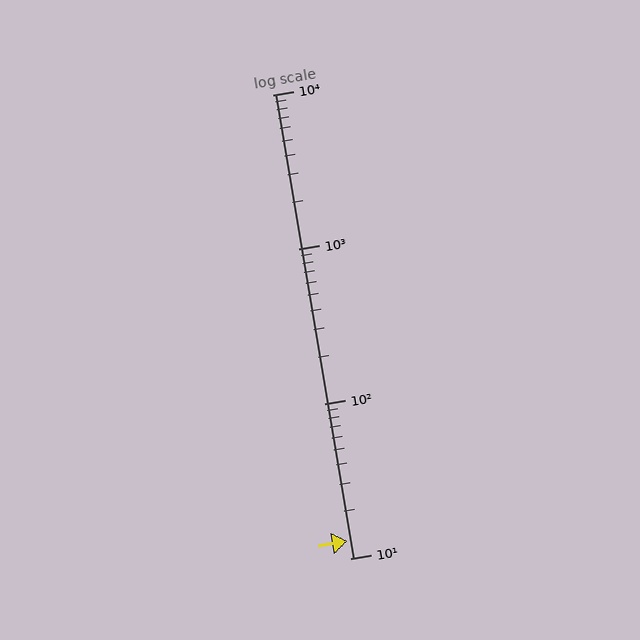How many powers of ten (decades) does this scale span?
The scale spans 3 decades, from 10 to 10000.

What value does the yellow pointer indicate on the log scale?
The pointer indicates approximately 13.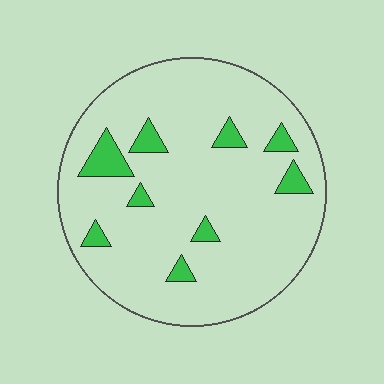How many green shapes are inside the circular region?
9.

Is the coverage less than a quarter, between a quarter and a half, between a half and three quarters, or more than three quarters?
Less than a quarter.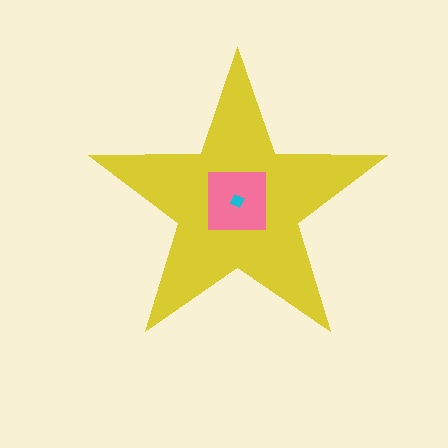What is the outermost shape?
The yellow star.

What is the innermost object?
The cyan diamond.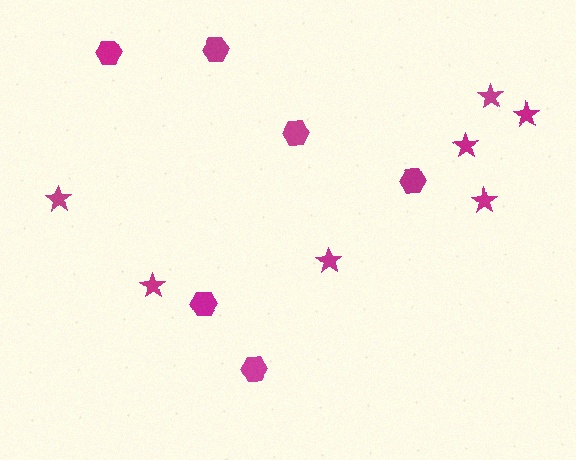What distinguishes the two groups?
There are 2 groups: one group of hexagons (6) and one group of stars (7).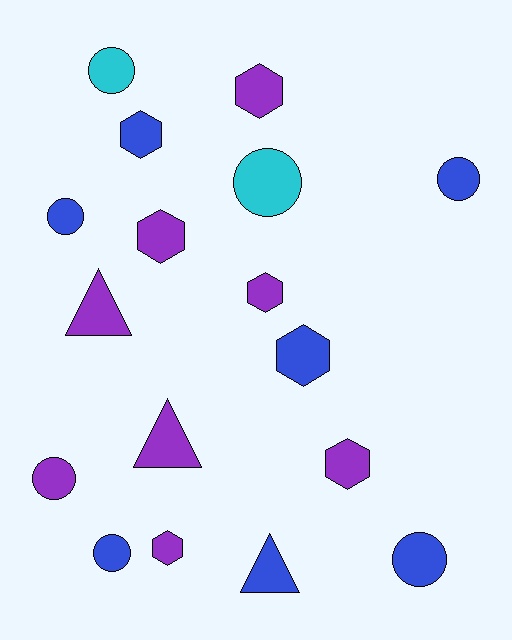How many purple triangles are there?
There are 2 purple triangles.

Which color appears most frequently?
Purple, with 8 objects.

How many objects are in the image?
There are 17 objects.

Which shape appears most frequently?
Circle, with 7 objects.